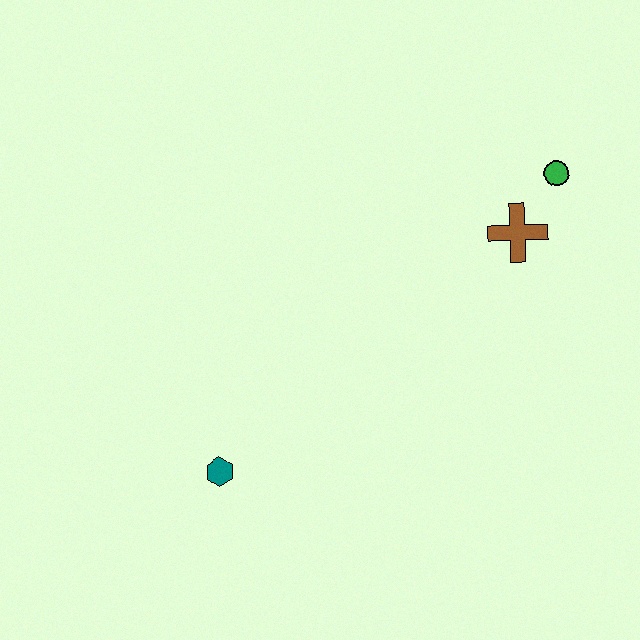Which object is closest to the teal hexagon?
The brown cross is closest to the teal hexagon.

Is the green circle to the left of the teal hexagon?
No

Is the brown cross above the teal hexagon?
Yes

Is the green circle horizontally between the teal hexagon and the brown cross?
No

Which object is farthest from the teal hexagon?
The green circle is farthest from the teal hexagon.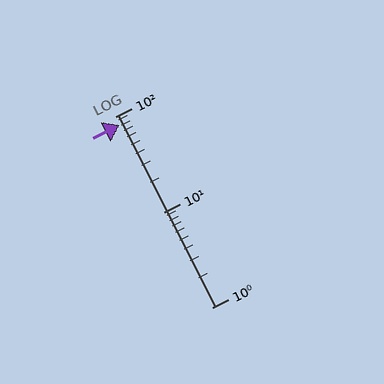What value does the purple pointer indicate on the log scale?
The pointer indicates approximately 82.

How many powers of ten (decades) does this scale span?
The scale spans 2 decades, from 1 to 100.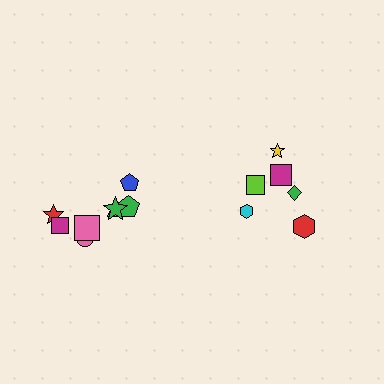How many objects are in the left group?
There are 8 objects.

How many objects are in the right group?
There are 6 objects.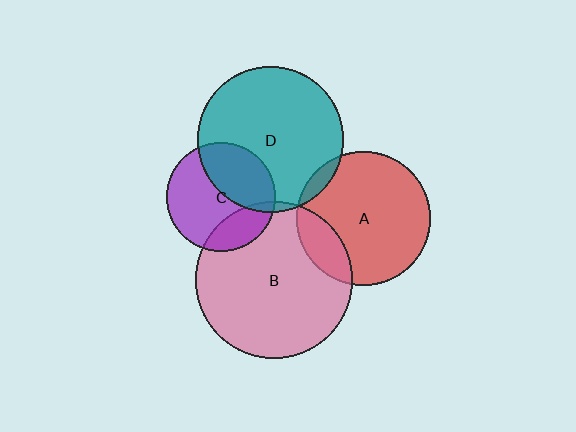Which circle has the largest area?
Circle B (pink).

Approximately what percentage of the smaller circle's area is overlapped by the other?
Approximately 5%.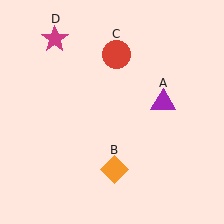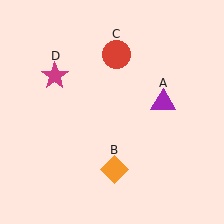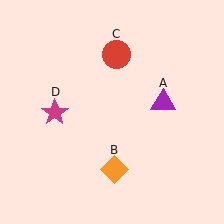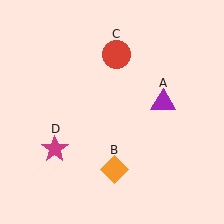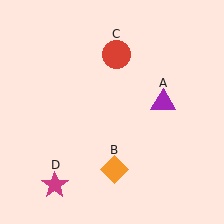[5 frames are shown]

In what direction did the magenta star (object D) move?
The magenta star (object D) moved down.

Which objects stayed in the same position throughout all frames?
Purple triangle (object A) and orange diamond (object B) and red circle (object C) remained stationary.